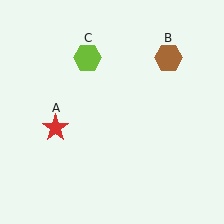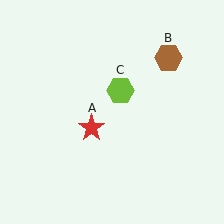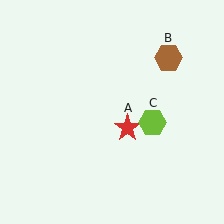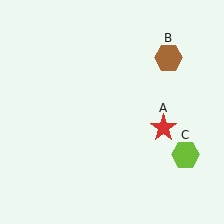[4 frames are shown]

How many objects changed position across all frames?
2 objects changed position: red star (object A), lime hexagon (object C).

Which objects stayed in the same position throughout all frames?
Brown hexagon (object B) remained stationary.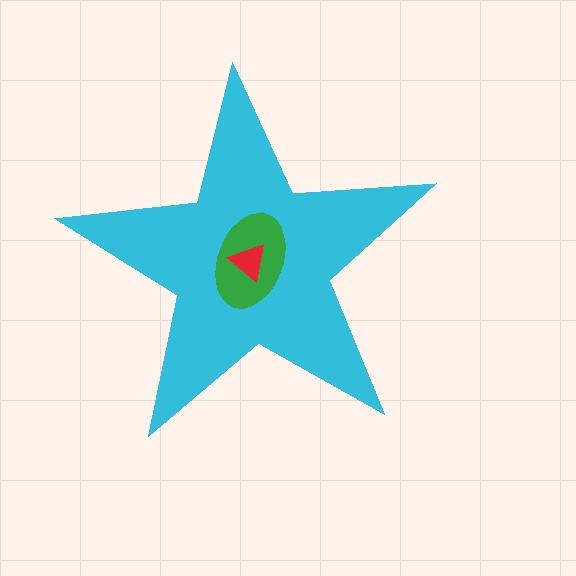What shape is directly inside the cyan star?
The green ellipse.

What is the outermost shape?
The cyan star.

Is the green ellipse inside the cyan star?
Yes.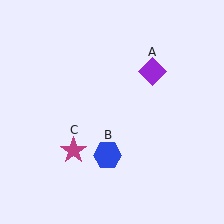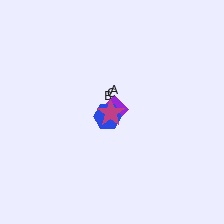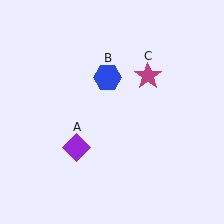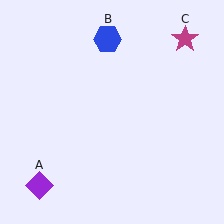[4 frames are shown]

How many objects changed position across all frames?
3 objects changed position: purple diamond (object A), blue hexagon (object B), magenta star (object C).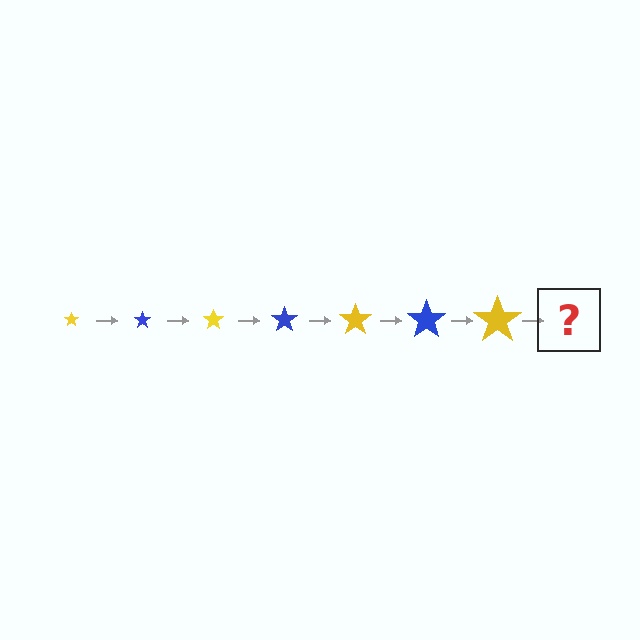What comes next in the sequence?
The next element should be a blue star, larger than the previous one.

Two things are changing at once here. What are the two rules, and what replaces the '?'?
The two rules are that the star grows larger each step and the color cycles through yellow and blue. The '?' should be a blue star, larger than the previous one.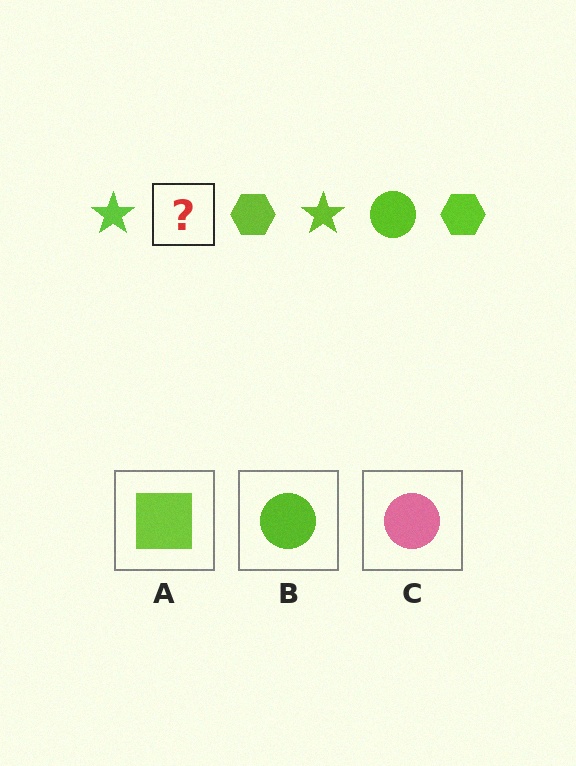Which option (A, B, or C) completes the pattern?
B.